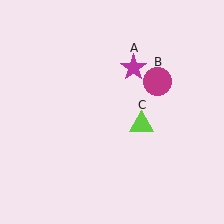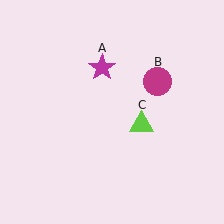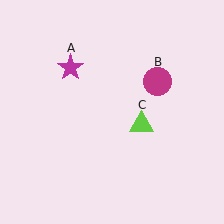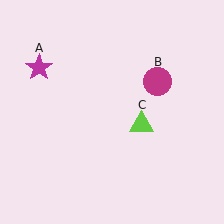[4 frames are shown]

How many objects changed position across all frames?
1 object changed position: magenta star (object A).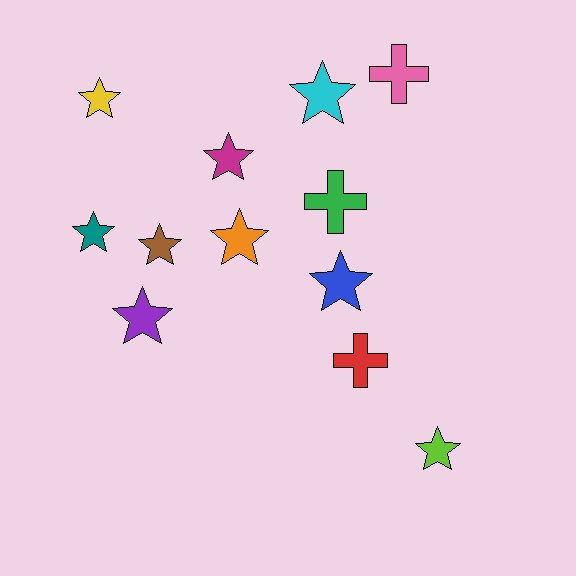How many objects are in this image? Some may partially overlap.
There are 12 objects.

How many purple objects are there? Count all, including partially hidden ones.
There is 1 purple object.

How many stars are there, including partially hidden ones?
There are 9 stars.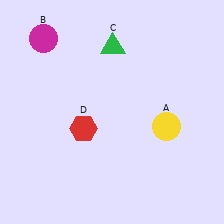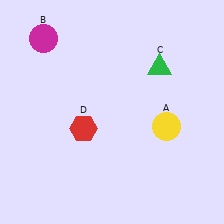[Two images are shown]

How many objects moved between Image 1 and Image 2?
1 object moved between the two images.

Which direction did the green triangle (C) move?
The green triangle (C) moved right.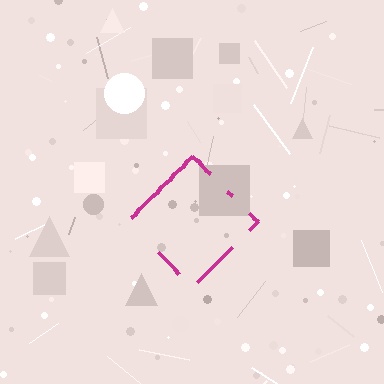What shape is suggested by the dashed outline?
The dashed outline suggests a diamond.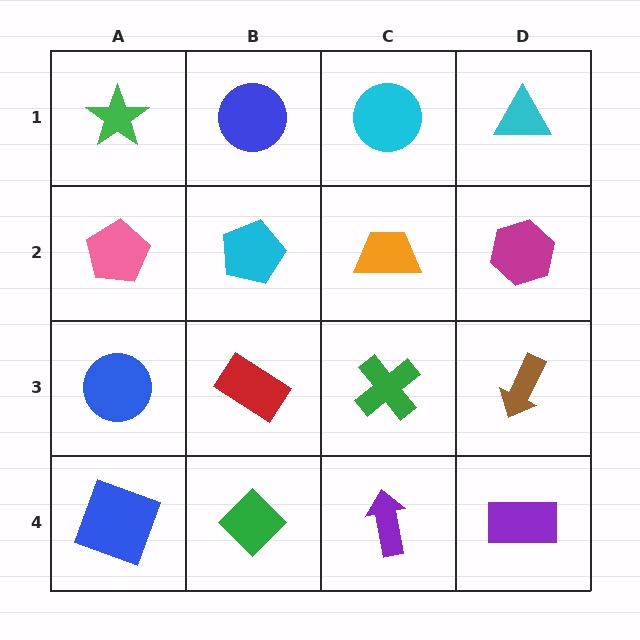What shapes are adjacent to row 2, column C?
A cyan circle (row 1, column C), a green cross (row 3, column C), a cyan pentagon (row 2, column B), a magenta hexagon (row 2, column D).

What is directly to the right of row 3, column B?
A green cross.